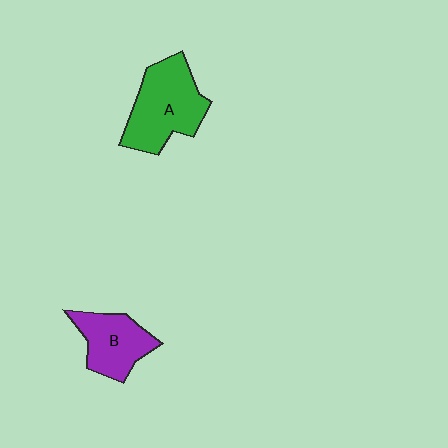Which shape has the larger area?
Shape A (green).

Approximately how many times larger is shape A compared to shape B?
Approximately 1.4 times.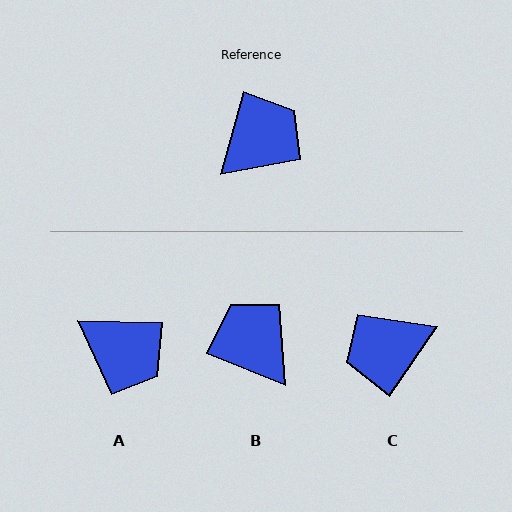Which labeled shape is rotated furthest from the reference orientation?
C, about 161 degrees away.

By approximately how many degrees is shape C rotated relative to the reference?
Approximately 161 degrees counter-clockwise.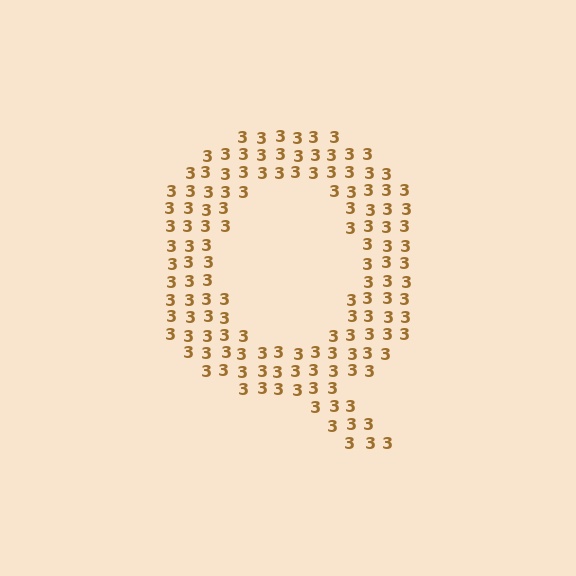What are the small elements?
The small elements are digit 3's.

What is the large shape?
The large shape is the letter Q.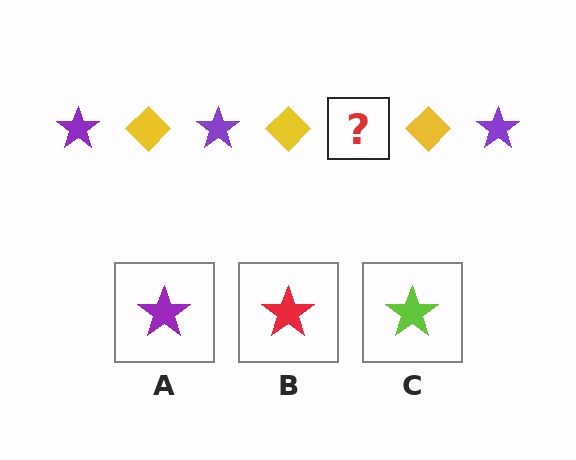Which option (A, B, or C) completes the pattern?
A.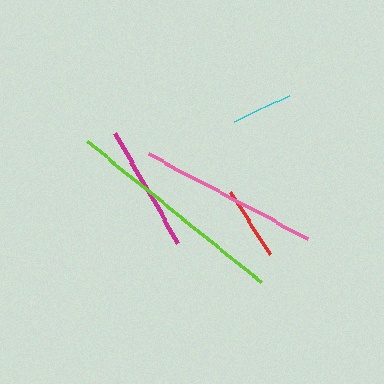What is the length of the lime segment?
The lime segment is approximately 224 pixels long.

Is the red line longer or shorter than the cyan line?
The red line is longer than the cyan line.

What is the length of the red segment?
The red segment is approximately 75 pixels long.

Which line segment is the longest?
The lime line is the longest at approximately 224 pixels.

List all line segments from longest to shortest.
From longest to shortest: lime, pink, magenta, red, cyan.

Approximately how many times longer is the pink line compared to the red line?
The pink line is approximately 2.4 times the length of the red line.